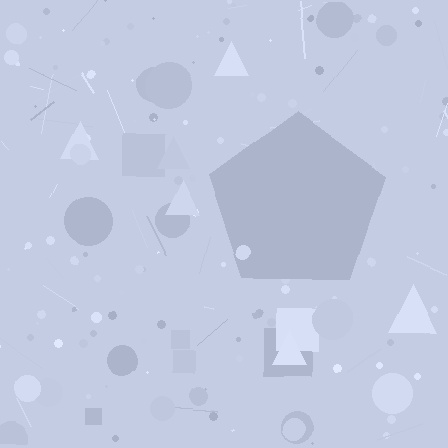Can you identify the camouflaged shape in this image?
The camouflaged shape is a pentagon.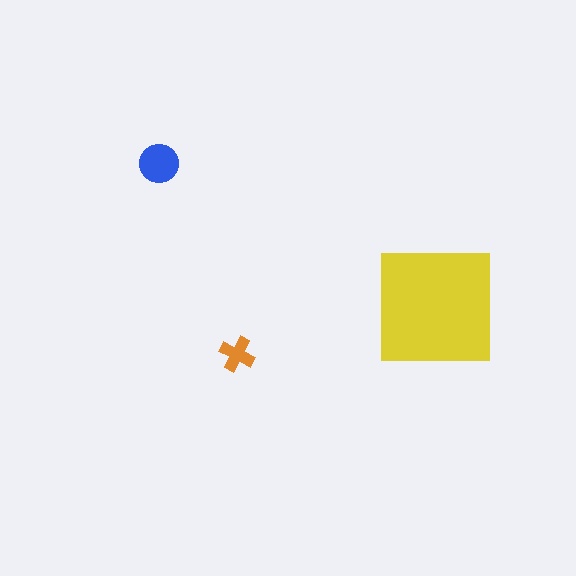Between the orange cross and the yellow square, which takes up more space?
The yellow square.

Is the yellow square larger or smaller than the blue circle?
Larger.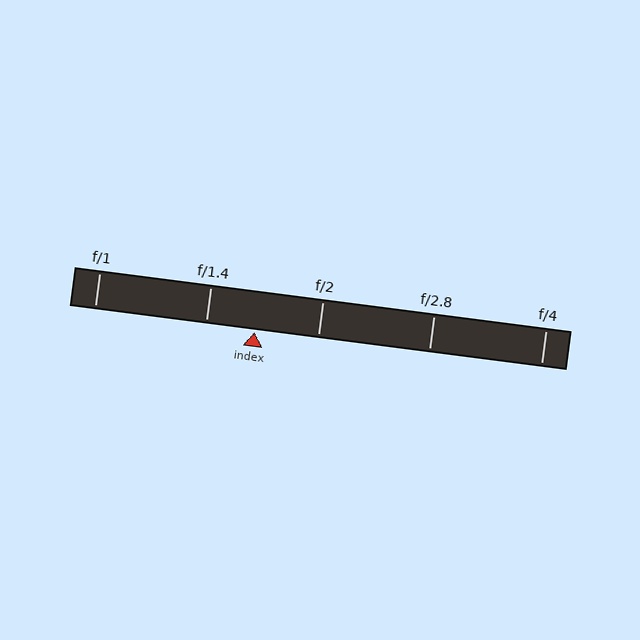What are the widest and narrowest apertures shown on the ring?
The widest aperture shown is f/1 and the narrowest is f/4.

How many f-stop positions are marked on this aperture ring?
There are 5 f-stop positions marked.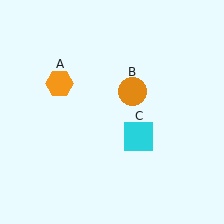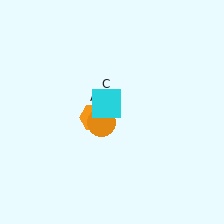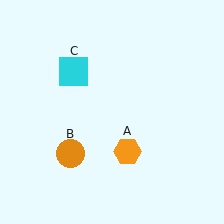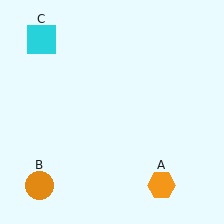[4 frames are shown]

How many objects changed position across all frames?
3 objects changed position: orange hexagon (object A), orange circle (object B), cyan square (object C).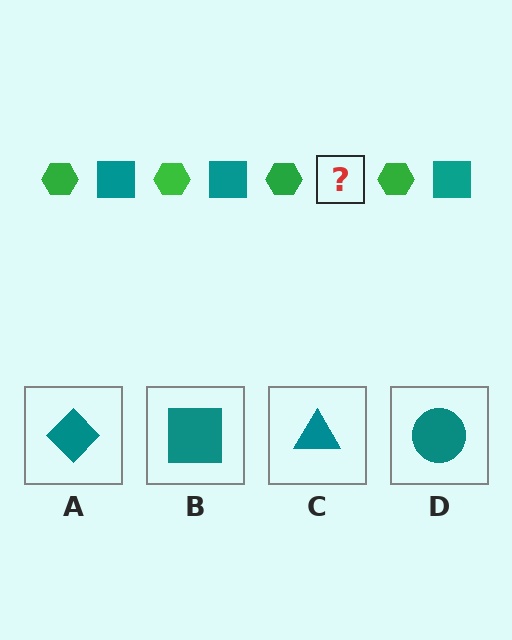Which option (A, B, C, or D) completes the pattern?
B.